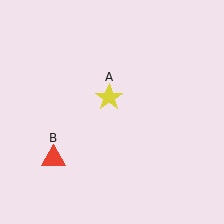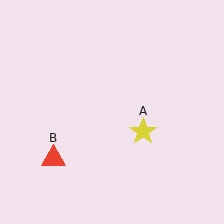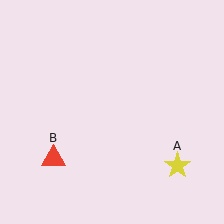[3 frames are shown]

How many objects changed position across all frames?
1 object changed position: yellow star (object A).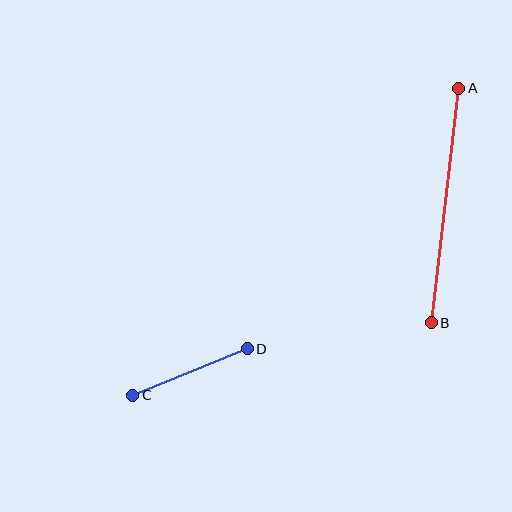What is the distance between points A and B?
The distance is approximately 236 pixels.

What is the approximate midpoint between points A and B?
The midpoint is at approximately (445, 206) pixels.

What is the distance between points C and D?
The distance is approximately 123 pixels.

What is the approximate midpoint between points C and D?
The midpoint is at approximately (190, 372) pixels.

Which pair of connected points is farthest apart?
Points A and B are farthest apart.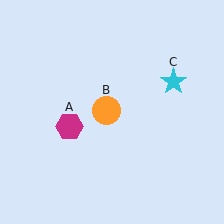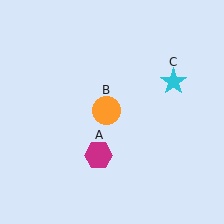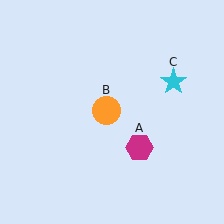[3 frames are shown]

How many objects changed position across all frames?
1 object changed position: magenta hexagon (object A).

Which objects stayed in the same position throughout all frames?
Orange circle (object B) and cyan star (object C) remained stationary.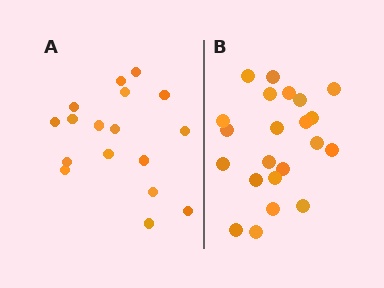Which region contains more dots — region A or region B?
Region B (the right region) has more dots.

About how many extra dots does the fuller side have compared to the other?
Region B has about 5 more dots than region A.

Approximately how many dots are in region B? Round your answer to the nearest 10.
About 20 dots. (The exact count is 22, which rounds to 20.)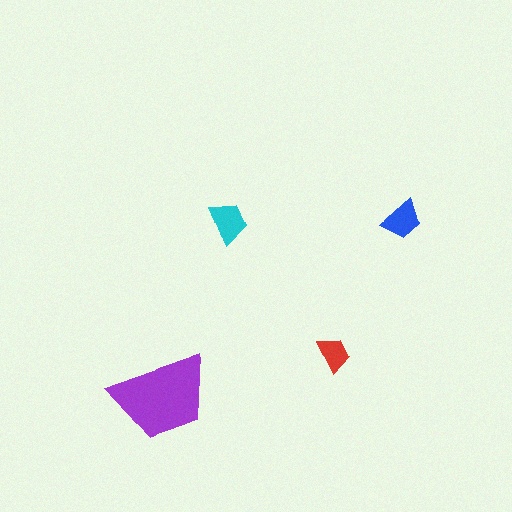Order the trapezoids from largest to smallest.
the purple one, the cyan one, the blue one, the red one.